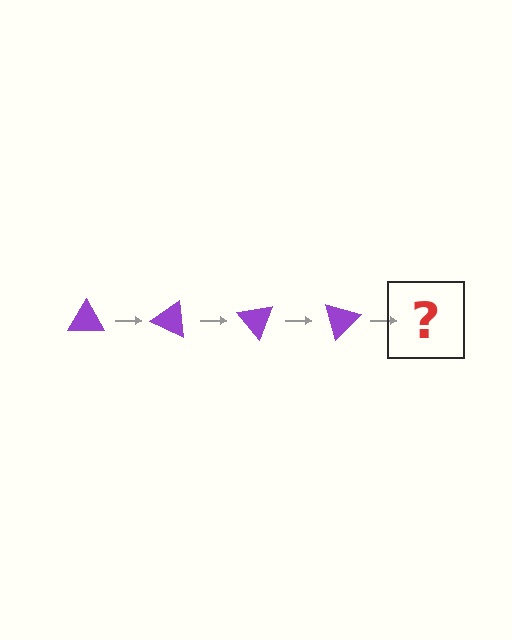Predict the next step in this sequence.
The next step is a purple triangle rotated 100 degrees.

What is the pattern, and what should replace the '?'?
The pattern is that the triangle rotates 25 degrees each step. The '?' should be a purple triangle rotated 100 degrees.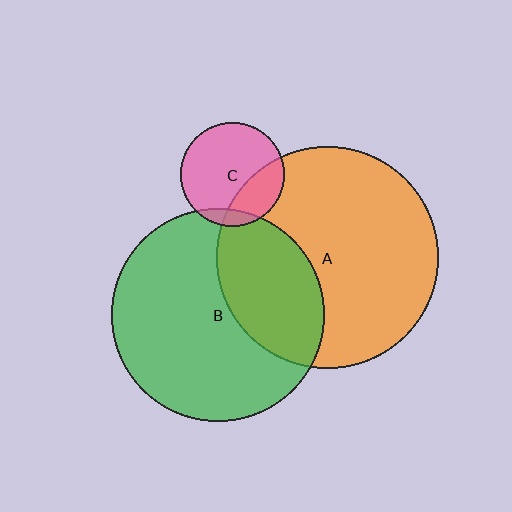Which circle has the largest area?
Circle A (orange).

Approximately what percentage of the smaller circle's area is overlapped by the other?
Approximately 30%.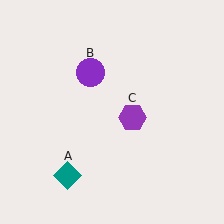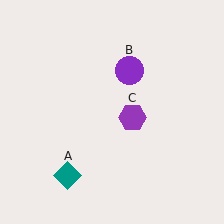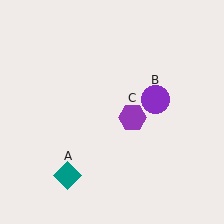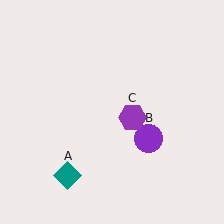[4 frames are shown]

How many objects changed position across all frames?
1 object changed position: purple circle (object B).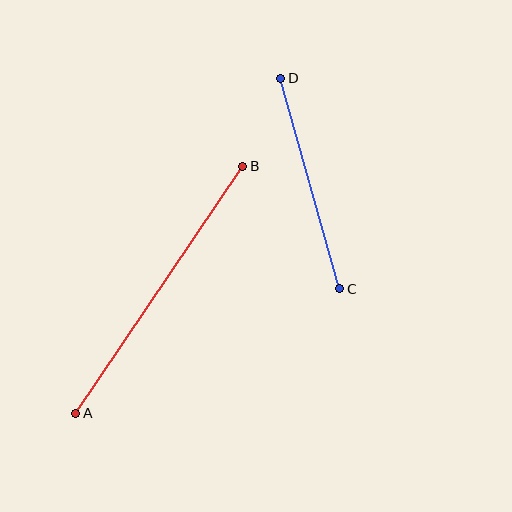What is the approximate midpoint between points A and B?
The midpoint is at approximately (159, 290) pixels.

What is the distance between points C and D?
The distance is approximately 218 pixels.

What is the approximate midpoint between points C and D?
The midpoint is at approximately (310, 183) pixels.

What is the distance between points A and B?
The distance is approximately 298 pixels.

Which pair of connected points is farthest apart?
Points A and B are farthest apart.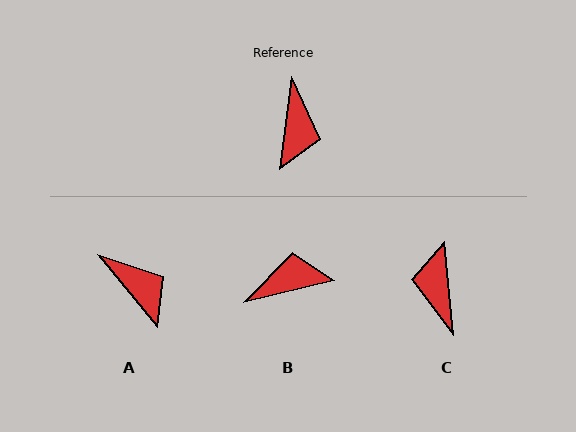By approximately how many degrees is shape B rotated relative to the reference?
Approximately 110 degrees counter-clockwise.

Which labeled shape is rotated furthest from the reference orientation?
C, about 167 degrees away.